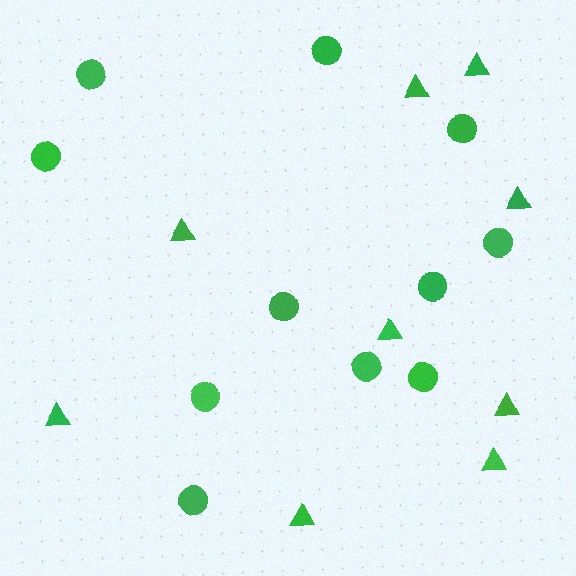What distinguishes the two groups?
There are 2 groups: one group of triangles (9) and one group of circles (11).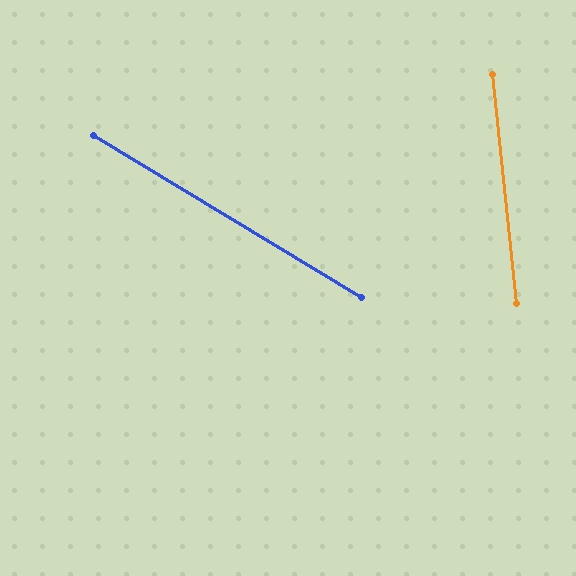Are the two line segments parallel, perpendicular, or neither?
Neither parallel nor perpendicular — they differ by about 53°.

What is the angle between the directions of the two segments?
Approximately 53 degrees.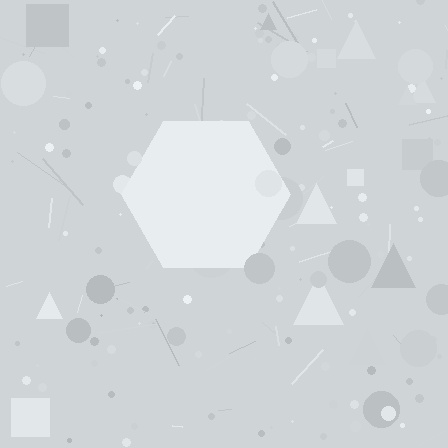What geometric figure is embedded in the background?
A hexagon is embedded in the background.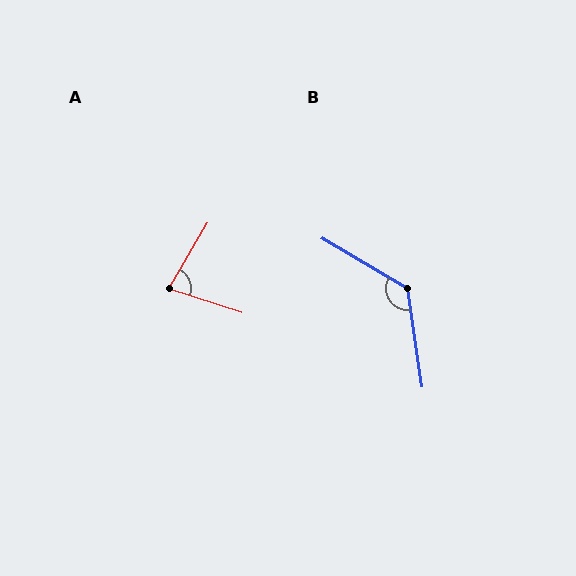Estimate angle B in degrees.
Approximately 129 degrees.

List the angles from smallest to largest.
A (77°), B (129°).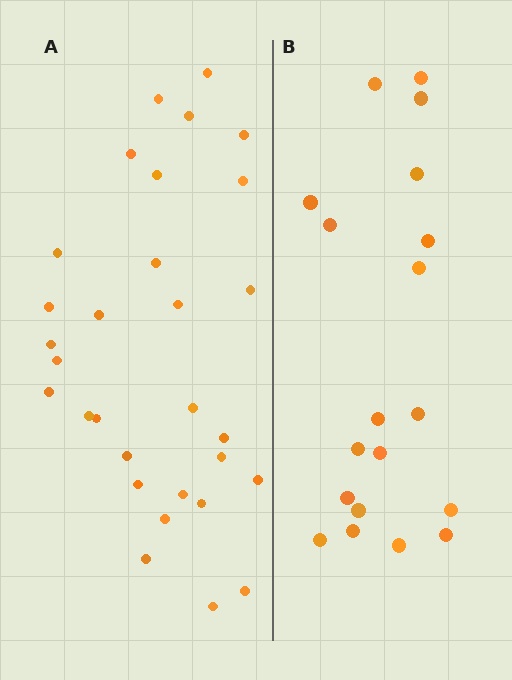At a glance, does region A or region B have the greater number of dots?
Region A (the left region) has more dots.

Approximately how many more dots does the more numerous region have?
Region A has roughly 12 or so more dots than region B.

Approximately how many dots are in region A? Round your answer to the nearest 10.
About 30 dots.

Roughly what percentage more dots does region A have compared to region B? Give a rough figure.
About 60% more.